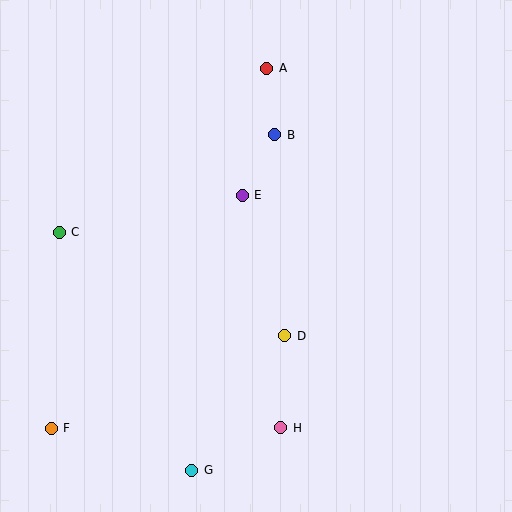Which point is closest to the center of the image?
Point E at (242, 195) is closest to the center.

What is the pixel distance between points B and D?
The distance between B and D is 201 pixels.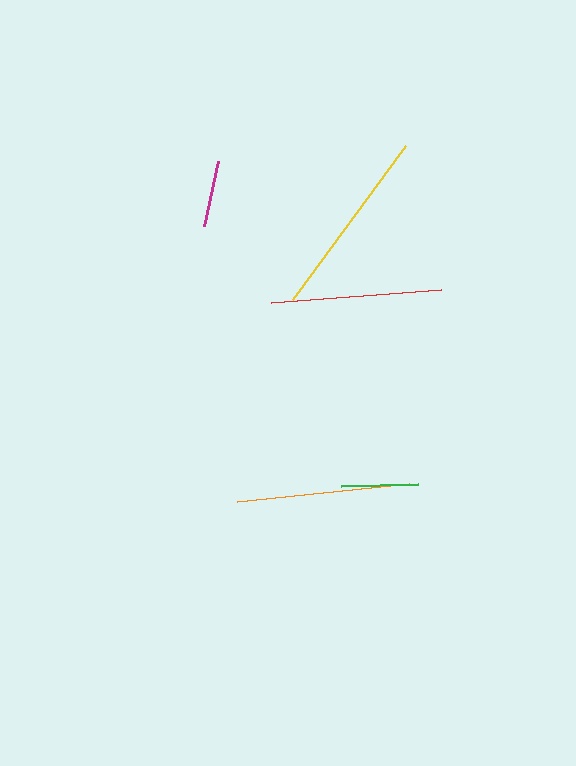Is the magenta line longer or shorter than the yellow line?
The yellow line is longer than the magenta line.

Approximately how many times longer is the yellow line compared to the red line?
The yellow line is approximately 1.1 times the length of the red line.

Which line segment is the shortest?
The magenta line is the shortest at approximately 66 pixels.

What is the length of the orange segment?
The orange segment is approximately 174 pixels long.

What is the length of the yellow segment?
The yellow segment is approximately 191 pixels long.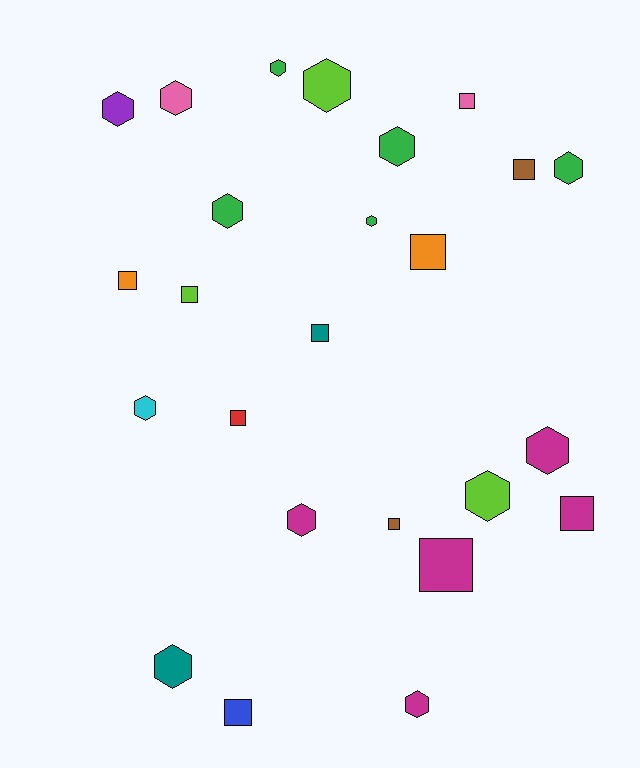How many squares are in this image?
There are 11 squares.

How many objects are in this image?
There are 25 objects.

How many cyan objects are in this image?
There is 1 cyan object.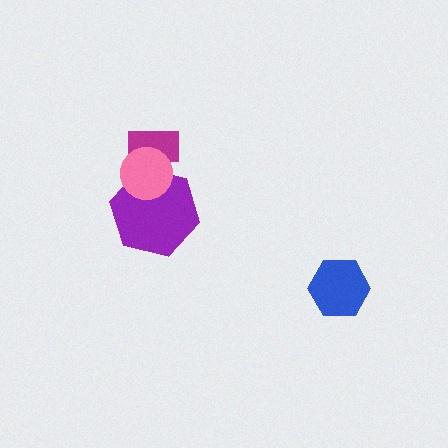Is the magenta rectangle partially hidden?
Yes, it is partially covered by another shape.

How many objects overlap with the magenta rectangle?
1 object overlaps with the magenta rectangle.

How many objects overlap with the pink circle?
2 objects overlap with the pink circle.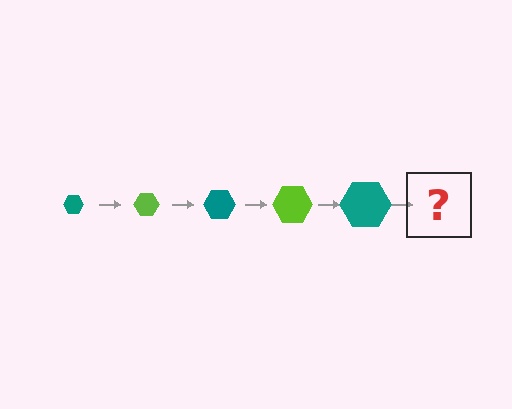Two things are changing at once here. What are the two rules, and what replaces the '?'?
The two rules are that the hexagon grows larger each step and the color cycles through teal and lime. The '?' should be a lime hexagon, larger than the previous one.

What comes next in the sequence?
The next element should be a lime hexagon, larger than the previous one.